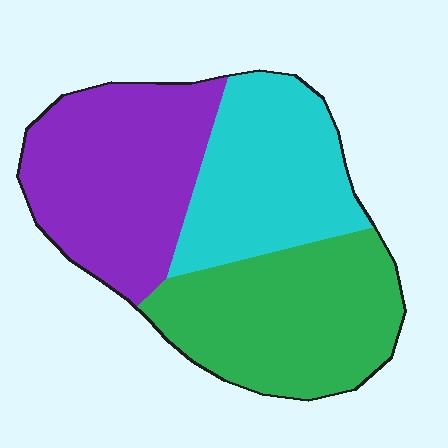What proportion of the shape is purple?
Purple covers about 35% of the shape.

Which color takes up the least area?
Cyan, at roughly 30%.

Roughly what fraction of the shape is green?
Green covers roughly 35% of the shape.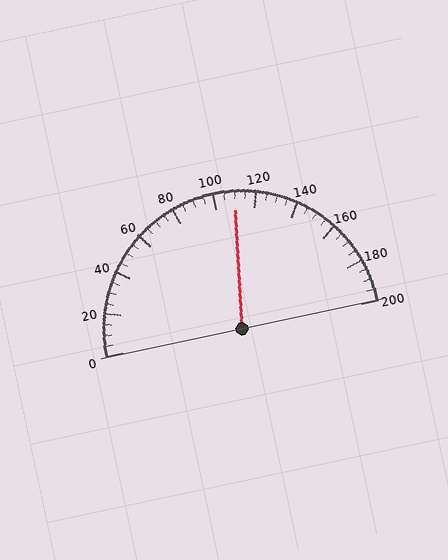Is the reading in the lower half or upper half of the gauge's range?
The reading is in the upper half of the range (0 to 200).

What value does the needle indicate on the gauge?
The needle indicates approximately 110.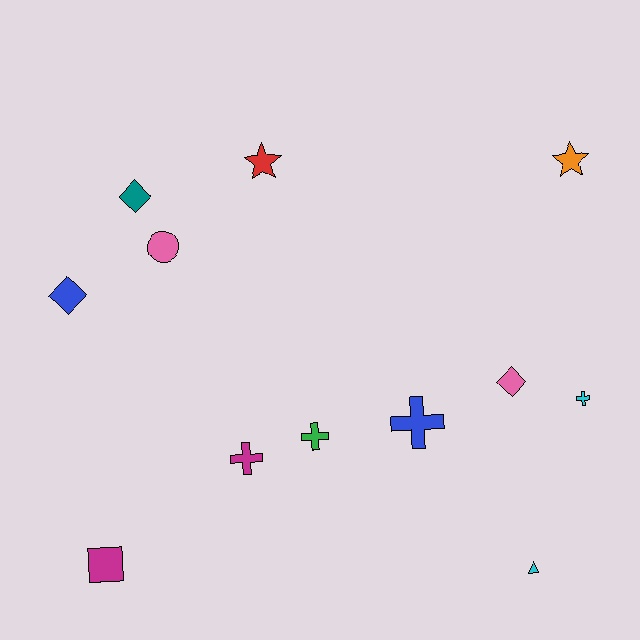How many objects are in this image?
There are 12 objects.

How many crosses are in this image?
There are 4 crosses.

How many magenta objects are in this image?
There are 2 magenta objects.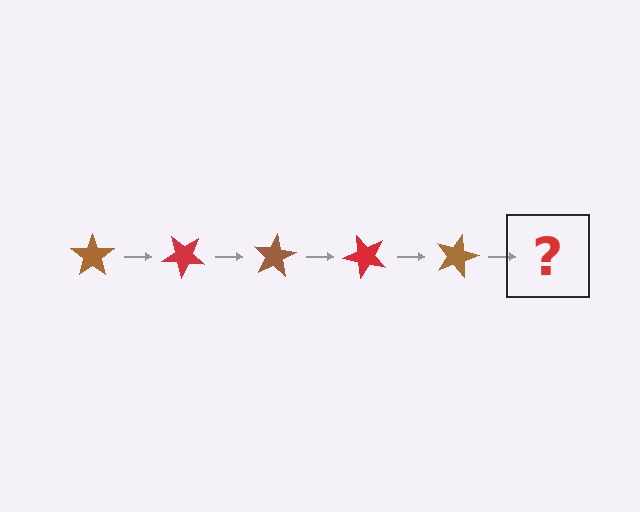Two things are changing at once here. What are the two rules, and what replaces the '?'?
The two rules are that it rotates 40 degrees each step and the color cycles through brown and red. The '?' should be a red star, rotated 200 degrees from the start.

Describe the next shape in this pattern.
It should be a red star, rotated 200 degrees from the start.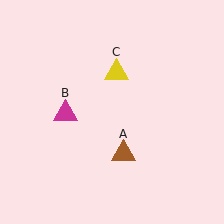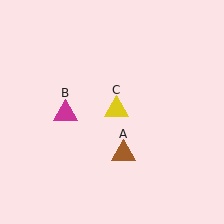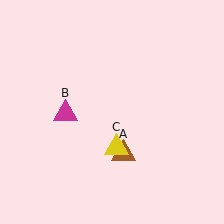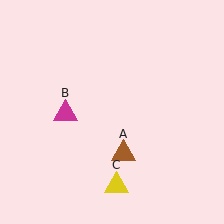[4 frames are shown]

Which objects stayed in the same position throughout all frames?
Brown triangle (object A) and magenta triangle (object B) remained stationary.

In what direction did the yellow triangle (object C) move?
The yellow triangle (object C) moved down.